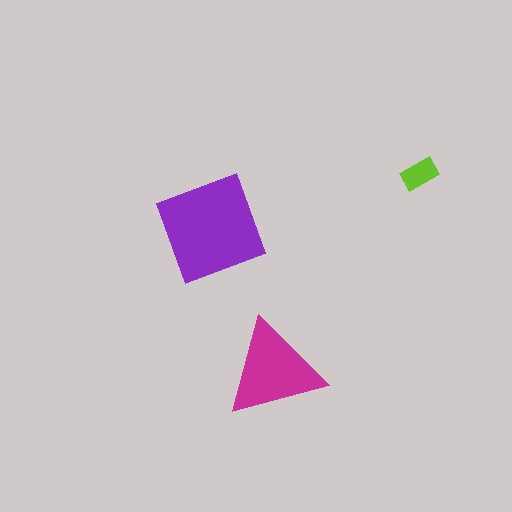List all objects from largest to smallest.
The purple diamond, the magenta triangle, the lime rectangle.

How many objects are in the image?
There are 3 objects in the image.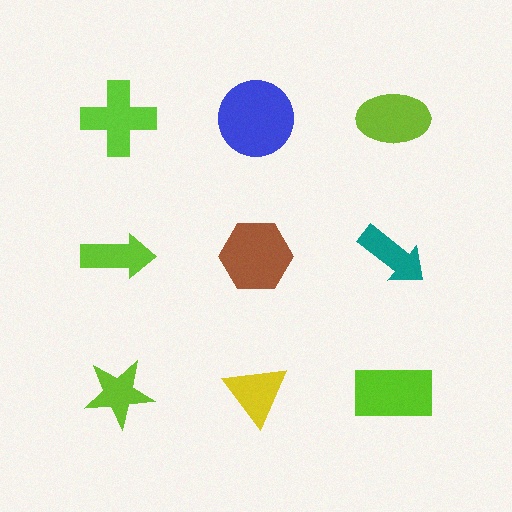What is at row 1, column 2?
A blue circle.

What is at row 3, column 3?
A lime rectangle.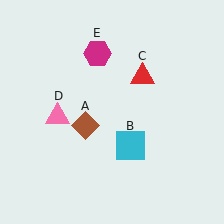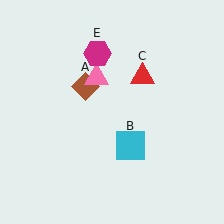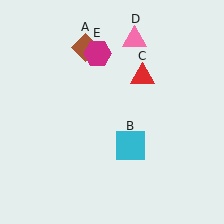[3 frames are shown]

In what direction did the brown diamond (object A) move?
The brown diamond (object A) moved up.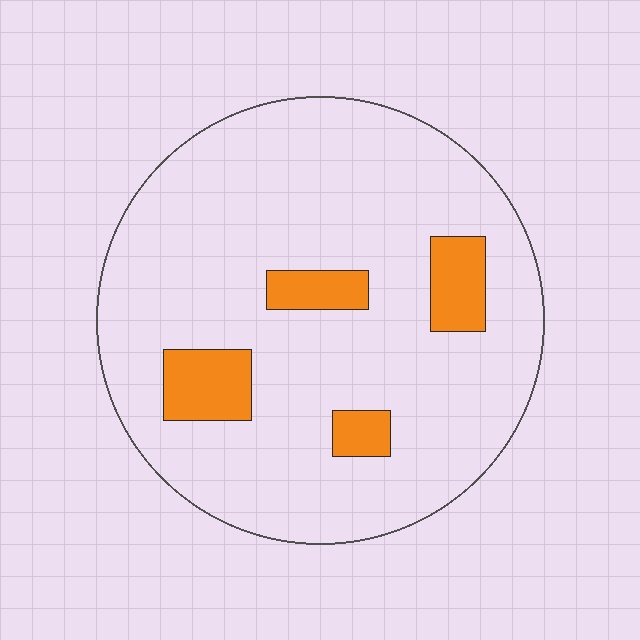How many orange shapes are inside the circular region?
4.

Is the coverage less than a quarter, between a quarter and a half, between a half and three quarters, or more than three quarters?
Less than a quarter.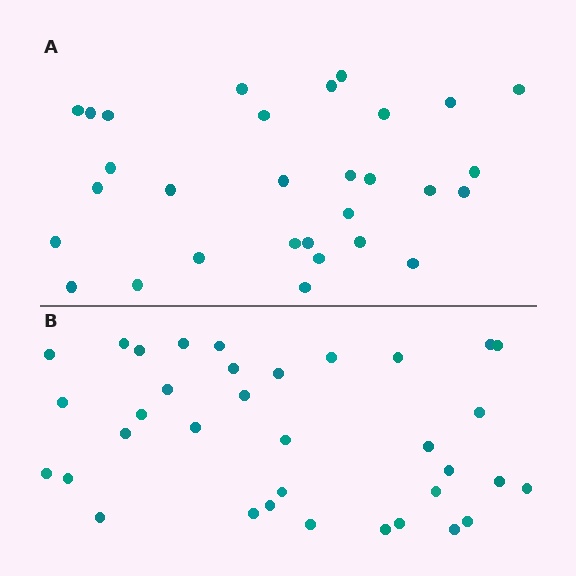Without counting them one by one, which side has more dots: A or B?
Region B (the bottom region) has more dots.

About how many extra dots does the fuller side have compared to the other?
Region B has about 5 more dots than region A.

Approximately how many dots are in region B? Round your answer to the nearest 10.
About 40 dots. (The exact count is 35, which rounds to 40.)